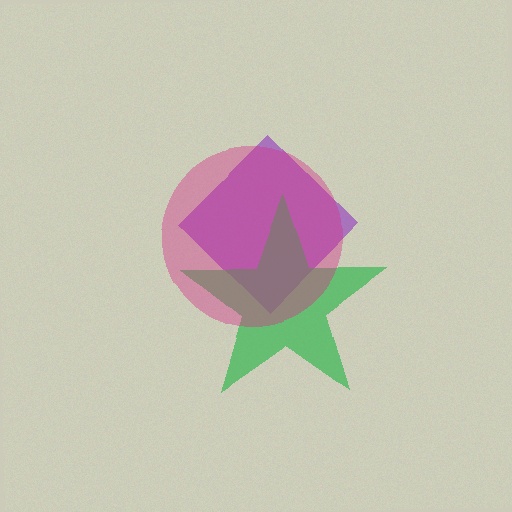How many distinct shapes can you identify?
There are 3 distinct shapes: a purple diamond, a green star, a magenta circle.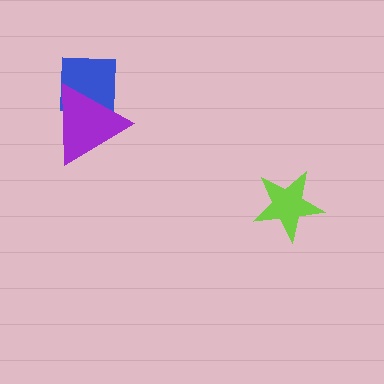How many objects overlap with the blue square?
1 object overlaps with the blue square.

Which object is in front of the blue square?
The purple triangle is in front of the blue square.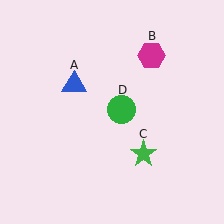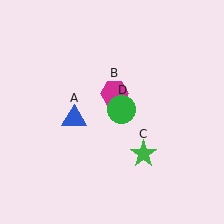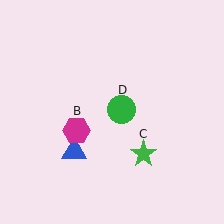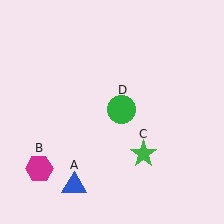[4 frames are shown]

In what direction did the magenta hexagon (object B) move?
The magenta hexagon (object B) moved down and to the left.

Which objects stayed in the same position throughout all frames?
Green star (object C) and green circle (object D) remained stationary.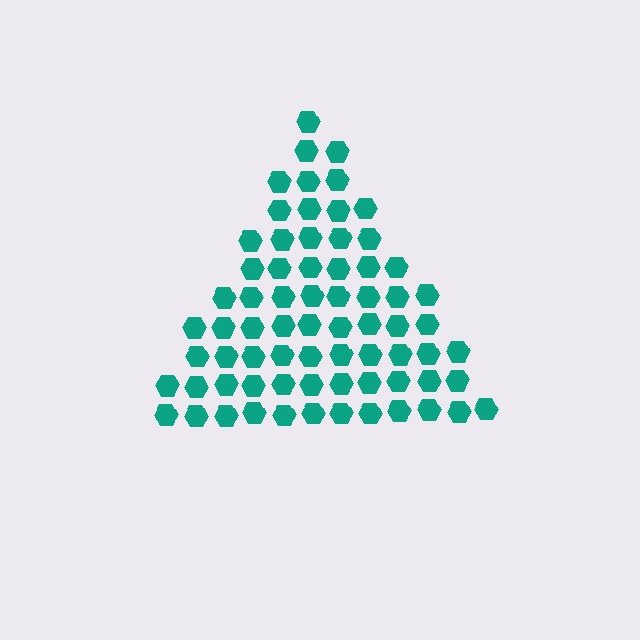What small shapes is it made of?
It is made of small hexagons.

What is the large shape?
The large shape is a triangle.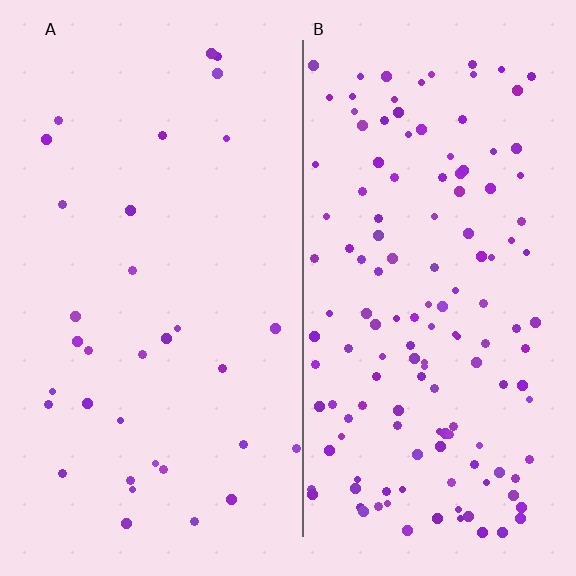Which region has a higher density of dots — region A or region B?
B (the right).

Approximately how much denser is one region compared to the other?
Approximately 4.3× — region B over region A.